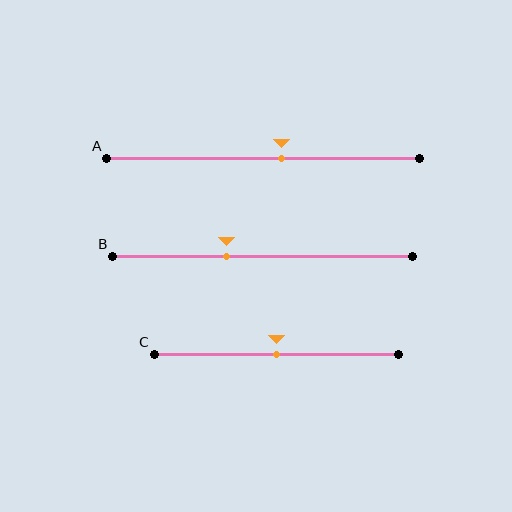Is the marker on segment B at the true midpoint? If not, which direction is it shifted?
No, the marker on segment B is shifted to the left by about 12% of the segment length.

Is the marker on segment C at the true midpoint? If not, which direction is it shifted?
Yes, the marker on segment C is at the true midpoint.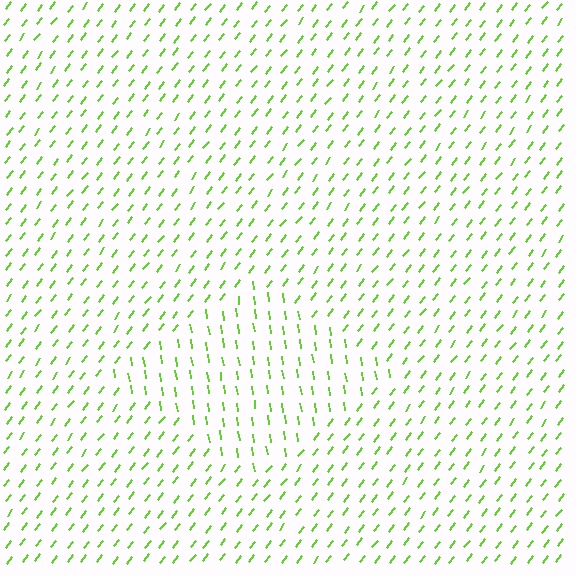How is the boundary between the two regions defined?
The boundary is defined purely by a change in line orientation (approximately 45 degrees difference). All lines are the same color and thickness.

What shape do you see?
I see a diamond.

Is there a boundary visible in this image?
Yes, there is a texture boundary formed by a change in line orientation.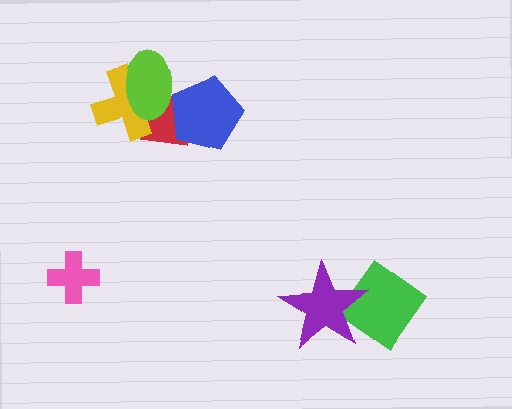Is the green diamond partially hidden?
Yes, it is partially covered by another shape.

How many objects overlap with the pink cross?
0 objects overlap with the pink cross.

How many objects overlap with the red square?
3 objects overlap with the red square.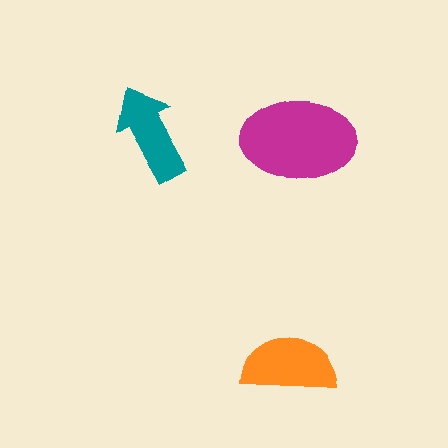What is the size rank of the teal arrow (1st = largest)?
3rd.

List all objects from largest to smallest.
The magenta ellipse, the orange semicircle, the teal arrow.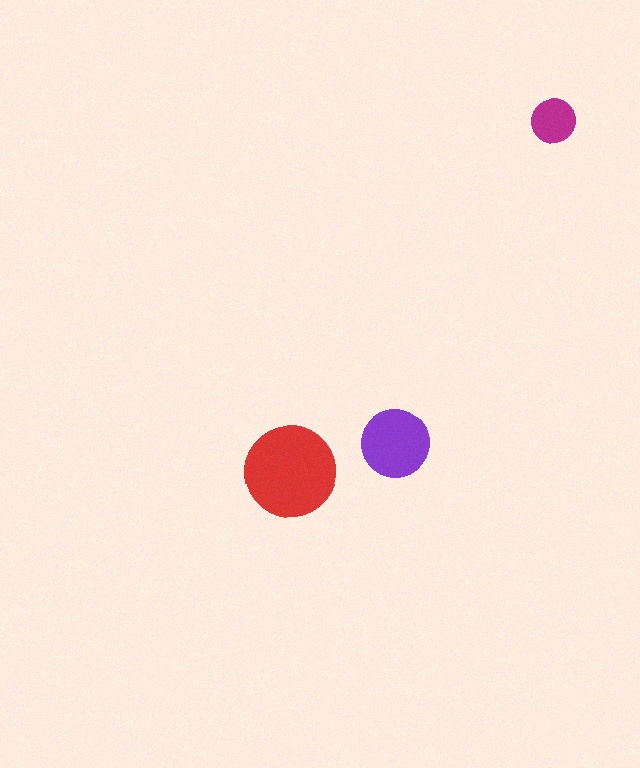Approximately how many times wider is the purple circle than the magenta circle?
About 1.5 times wider.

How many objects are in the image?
There are 3 objects in the image.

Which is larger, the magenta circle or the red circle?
The red one.